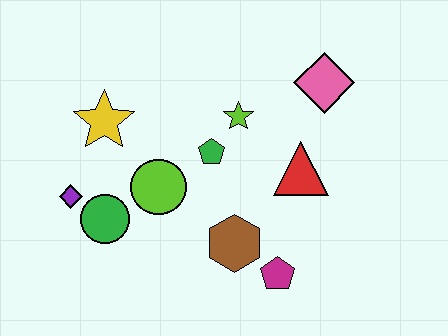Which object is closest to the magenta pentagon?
The brown hexagon is closest to the magenta pentagon.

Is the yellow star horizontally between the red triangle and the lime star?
No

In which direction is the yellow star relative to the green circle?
The yellow star is above the green circle.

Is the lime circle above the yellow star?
No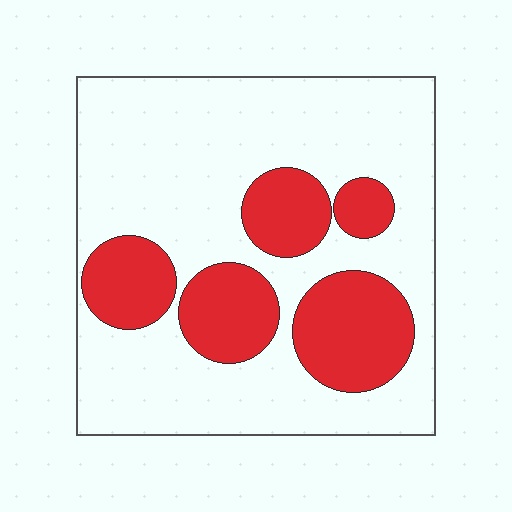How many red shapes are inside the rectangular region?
5.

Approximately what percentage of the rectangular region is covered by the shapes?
Approximately 30%.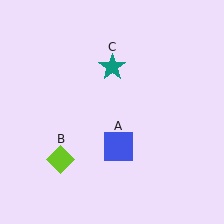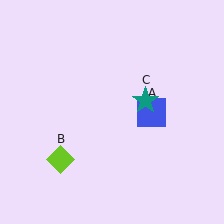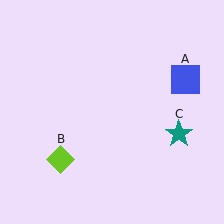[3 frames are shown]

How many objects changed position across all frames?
2 objects changed position: blue square (object A), teal star (object C).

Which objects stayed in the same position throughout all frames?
Lime diamond (object B) remained stationary.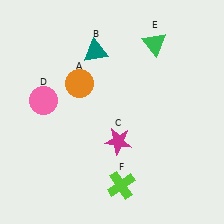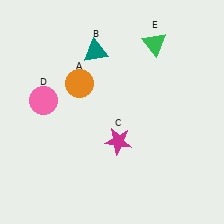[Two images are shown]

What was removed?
The lime cross (F) was removed in Image 2.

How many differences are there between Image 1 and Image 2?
There is 1 difference between the two images.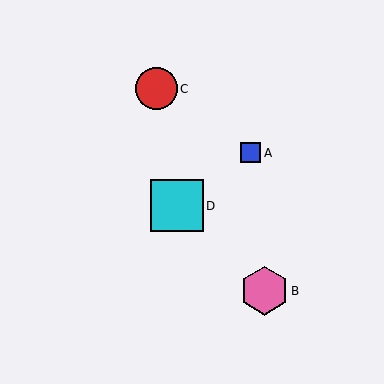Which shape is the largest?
The cyan square (labeled D) is the largest.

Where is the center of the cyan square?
The center of the cyan square is at (177, 206).